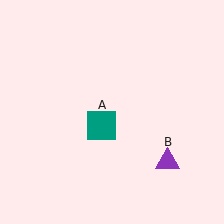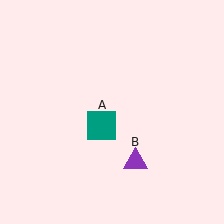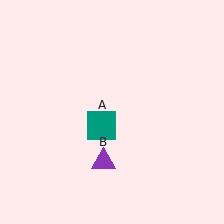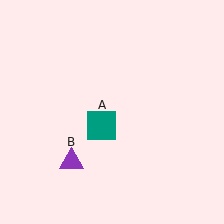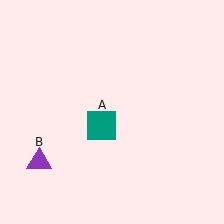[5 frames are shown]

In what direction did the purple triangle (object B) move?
The purple triangle (object B) moved left.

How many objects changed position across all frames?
1 object changed position: purple triangle (object B).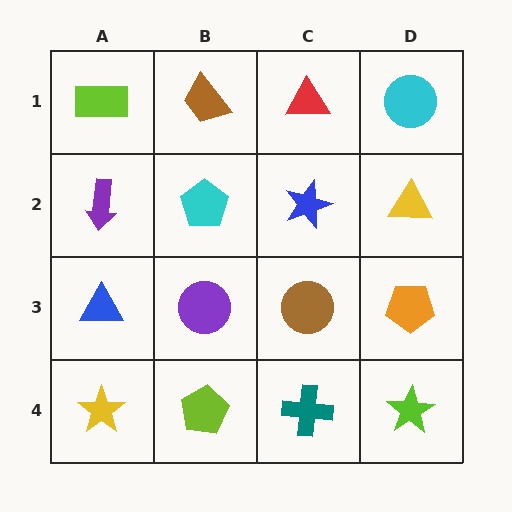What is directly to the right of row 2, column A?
A cyan pentagon.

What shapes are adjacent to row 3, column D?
A yellow triangle (row 2, column D), a lime star (row 4, column D), a brown circle (row 3, column C).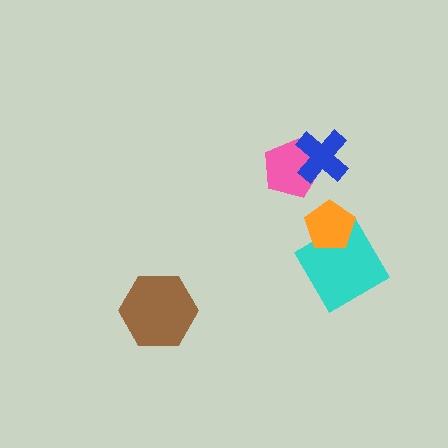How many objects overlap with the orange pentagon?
1 object overlaps with the orange pentagon.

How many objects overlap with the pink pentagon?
1 object overlaps with the pink pentagon.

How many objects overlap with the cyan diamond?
1 object overlaps with the cyan diamond.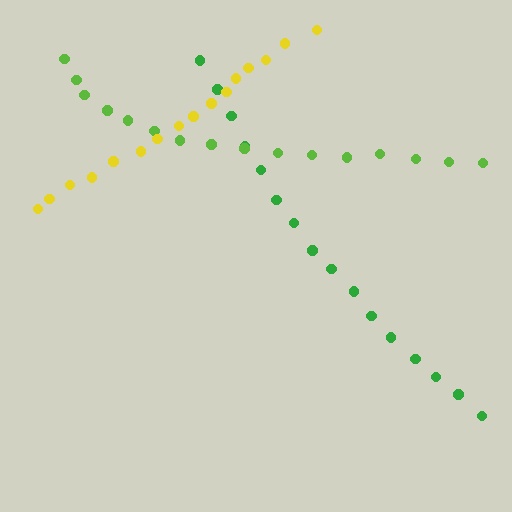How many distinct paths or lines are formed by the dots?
There are 3 distinct paths.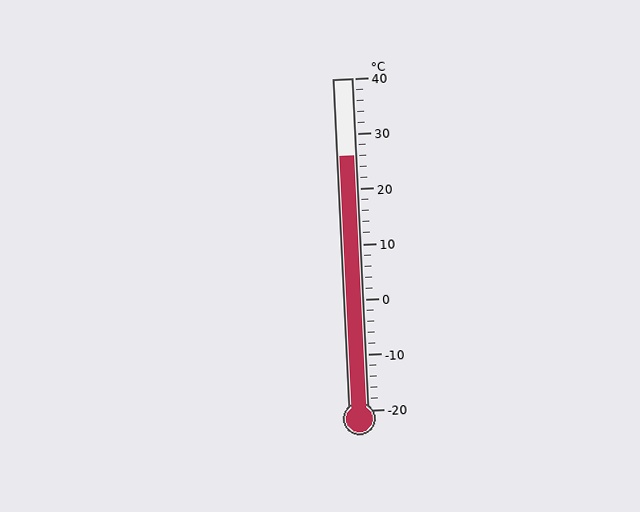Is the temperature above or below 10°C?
The temperature is above 10°C.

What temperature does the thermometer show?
The thermometer shows approximately 26°C.